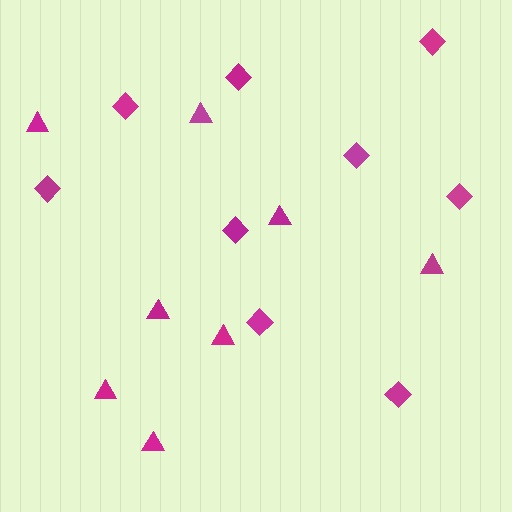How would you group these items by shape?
There are 2 groups: one group of diamonds (9) and one group of triangles (8).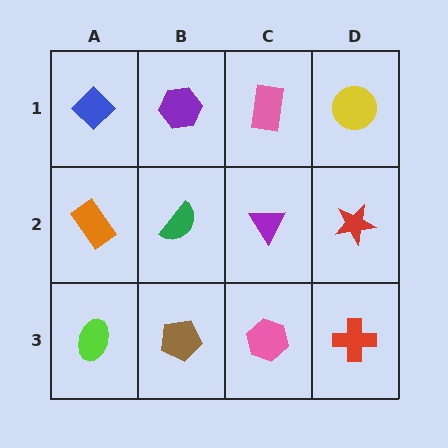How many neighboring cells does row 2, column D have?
3.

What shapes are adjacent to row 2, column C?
A pink rectangle (row 1, column C), a pink hexagon (row 3, column C), a green semicircle (row 2, column B), a red star (row 2, column D).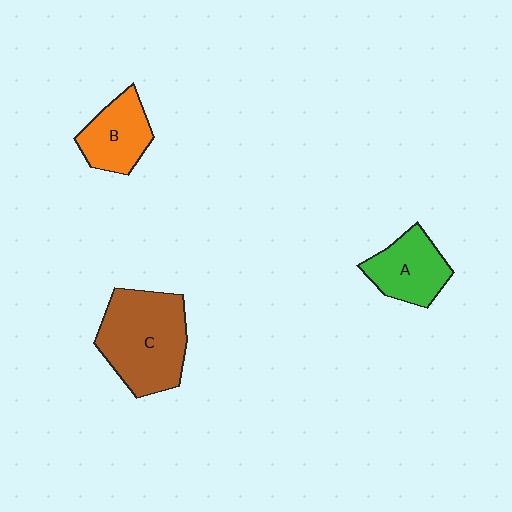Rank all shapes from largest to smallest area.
From largest to smallest: C (brown), A (green), B (orange).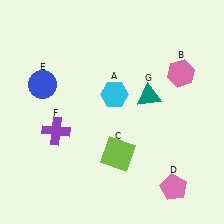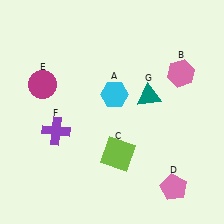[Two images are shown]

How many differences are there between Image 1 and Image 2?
There is 1 difference between the two images.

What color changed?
The circle (E) changed from blue in Image 1 to magenta in Image 2.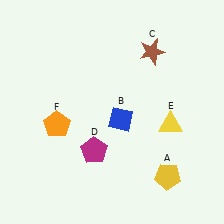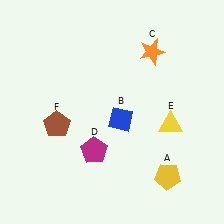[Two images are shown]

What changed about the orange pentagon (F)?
In Image 1, F is orange. In Image 2, it changed to brown.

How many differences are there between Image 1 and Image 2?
There are 2 differences between the two images.